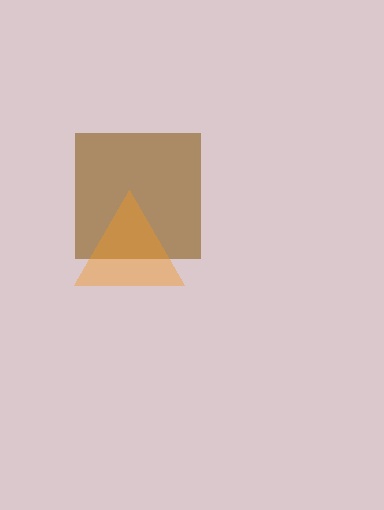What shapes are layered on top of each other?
The layered shapes are: a brown square, an orange triangle.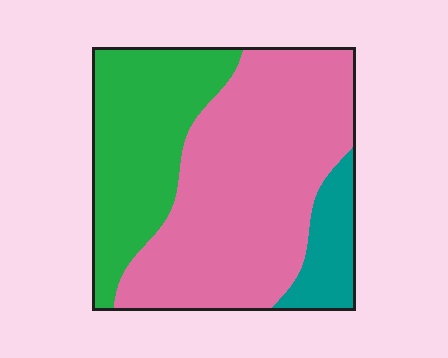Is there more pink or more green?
Pink.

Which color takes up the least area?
Teal, at roughly 10%.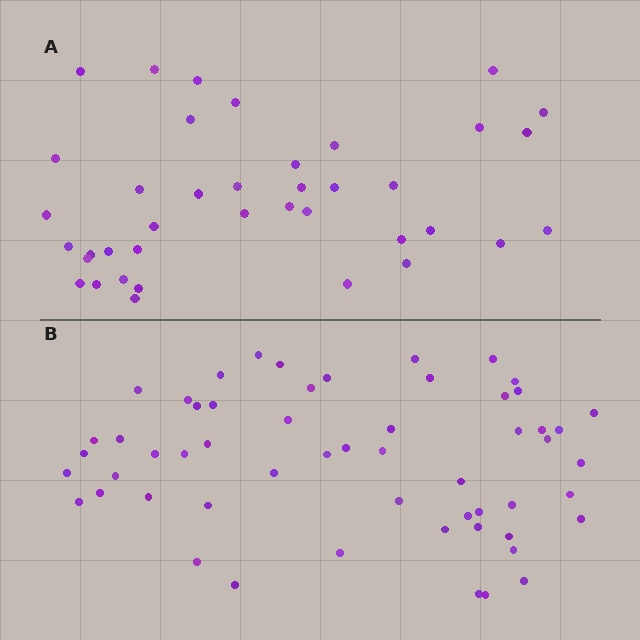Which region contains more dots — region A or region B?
Region B (the bottom region) has more dots.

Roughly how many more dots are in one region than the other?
Region B has approximately 15 more dots than region A.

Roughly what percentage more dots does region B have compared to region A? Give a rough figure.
About 45% more.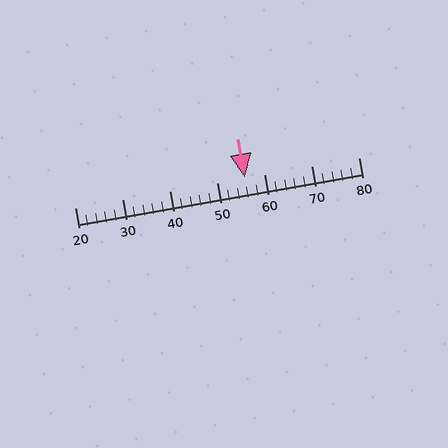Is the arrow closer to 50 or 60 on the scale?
The arrow is closer to 60.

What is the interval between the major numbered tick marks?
The major tick marks are spaced 10 units apart.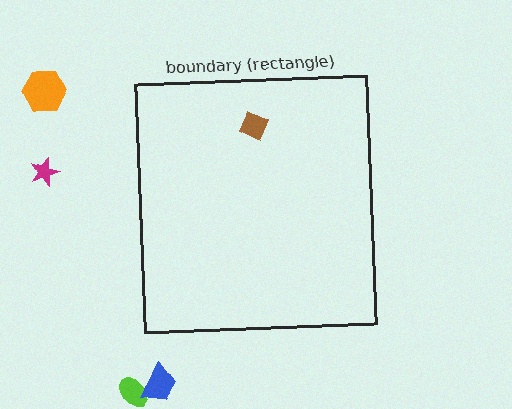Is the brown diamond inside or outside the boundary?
Inside.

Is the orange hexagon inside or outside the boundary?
Outside.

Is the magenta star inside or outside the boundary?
Outside.